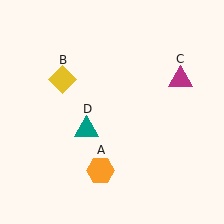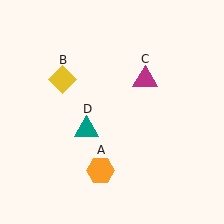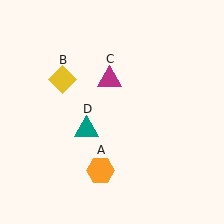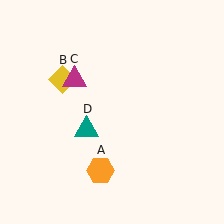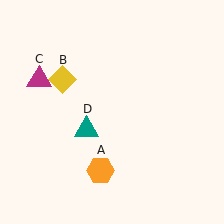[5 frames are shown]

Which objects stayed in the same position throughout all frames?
Orange hexagon (object A) and yellow diamond (object B) and teal triangle (object D) remained stationary.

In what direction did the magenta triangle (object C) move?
The magenta triangle (object C) moved left.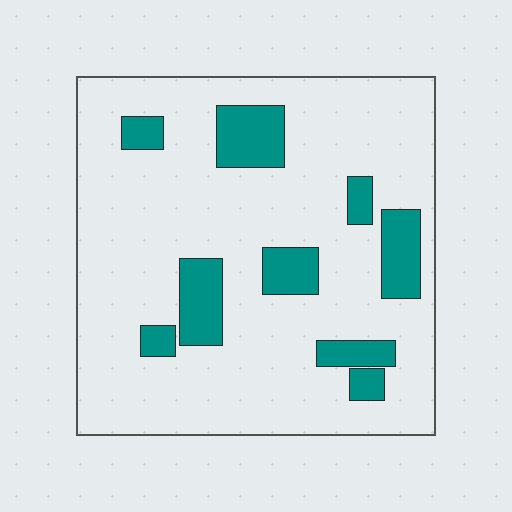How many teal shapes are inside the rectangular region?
9.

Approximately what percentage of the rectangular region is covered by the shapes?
Approximately 15%.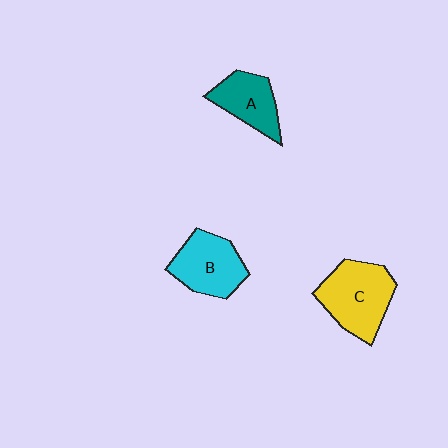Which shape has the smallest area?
Shape A (teal).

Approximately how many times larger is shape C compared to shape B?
Approximately 1.2 times.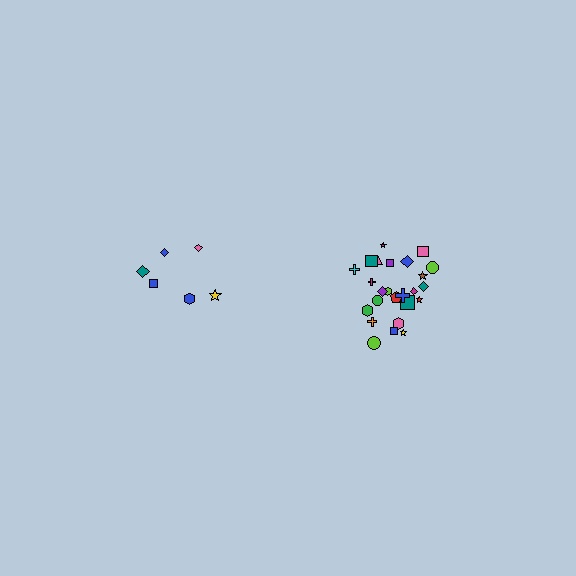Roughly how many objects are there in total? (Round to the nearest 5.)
Roughly 30 objects in total.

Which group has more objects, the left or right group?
The right group.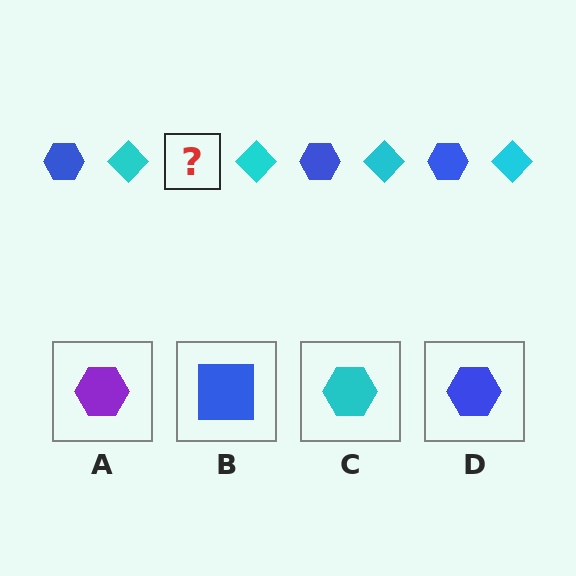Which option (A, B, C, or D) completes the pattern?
D.